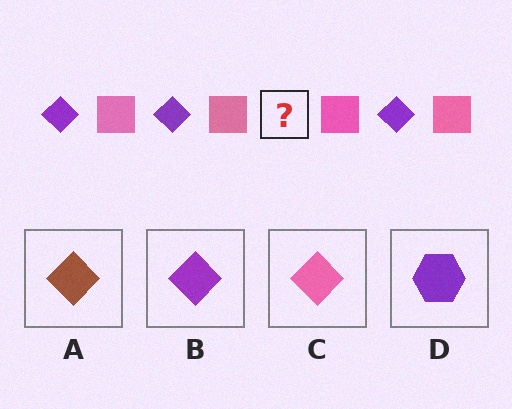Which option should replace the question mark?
Option B.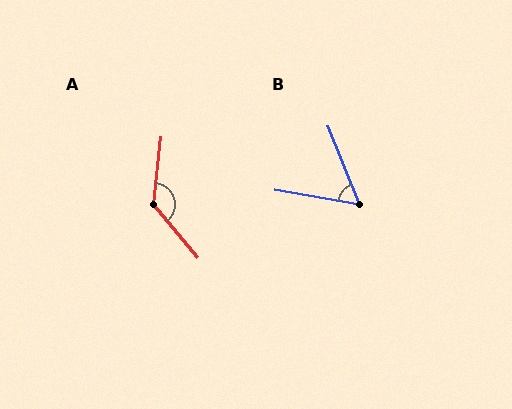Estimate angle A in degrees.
Approximately 134 degrees.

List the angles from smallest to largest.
B (58°), A (134°).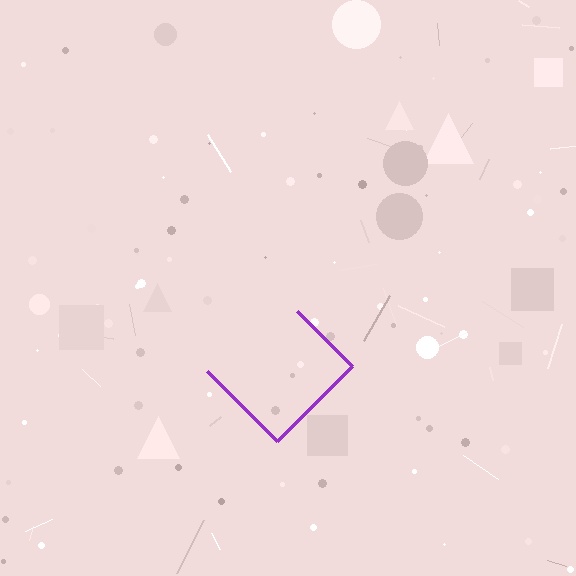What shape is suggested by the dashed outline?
The dashed outline suggests a diamond.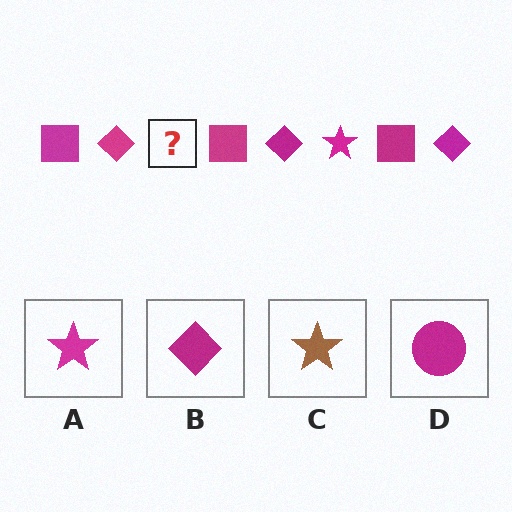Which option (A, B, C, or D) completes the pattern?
A.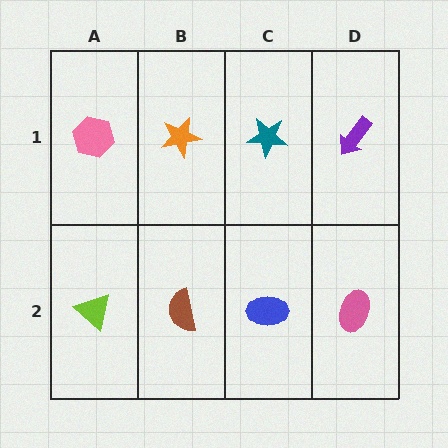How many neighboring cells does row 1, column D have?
2.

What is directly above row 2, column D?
A purple arrow.